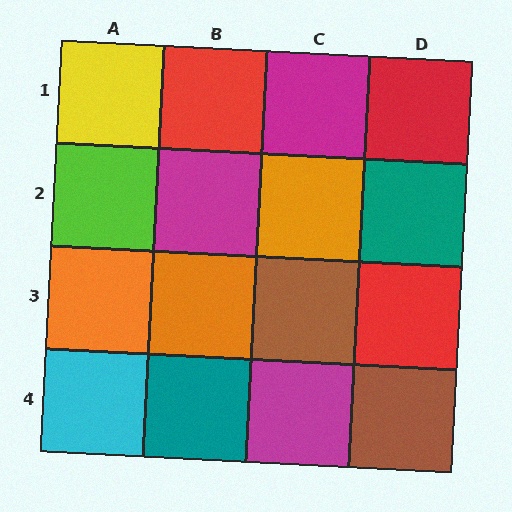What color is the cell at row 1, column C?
Magenta.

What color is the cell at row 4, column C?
Magenta.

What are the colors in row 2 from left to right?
Lime, magenta, orange, teal.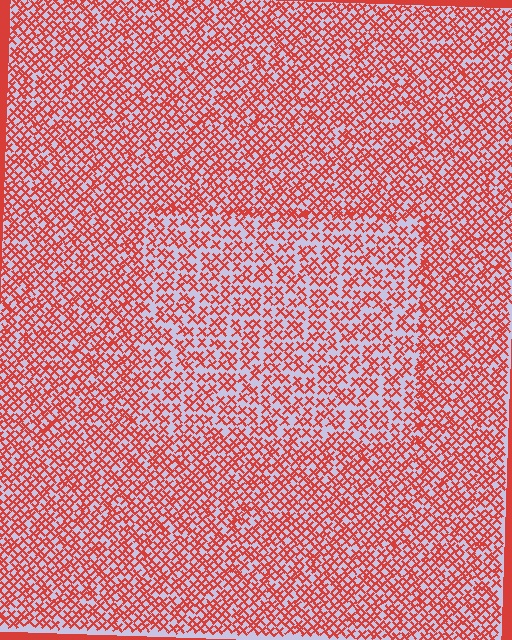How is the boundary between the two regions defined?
The boundary is defined by a change in element density (approximately 1.5x ratio). All elements are the same color, size, and shape.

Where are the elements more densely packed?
The elements are more densely packed outside the rectangle boundary.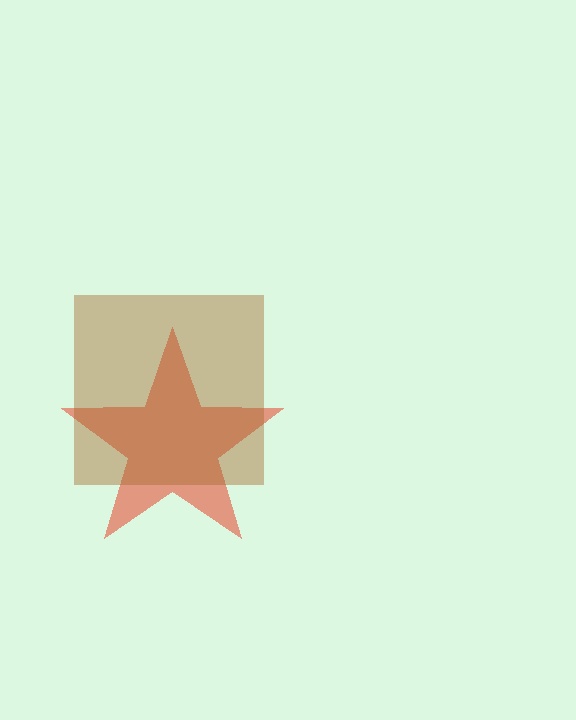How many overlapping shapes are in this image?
There are 2 overlapping shapes in the image.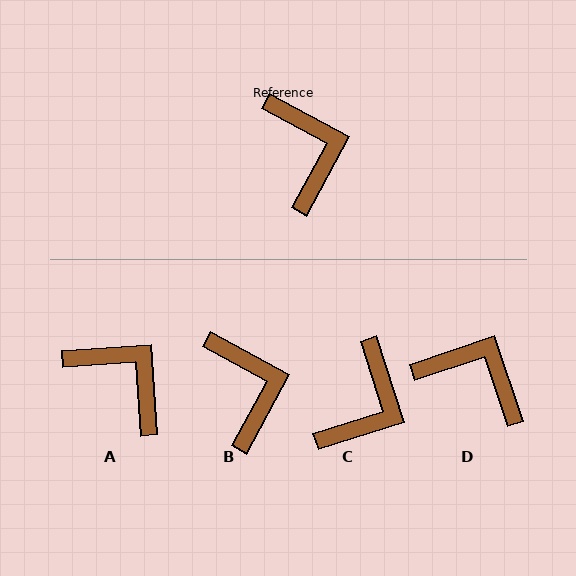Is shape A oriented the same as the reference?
No, it is off by about 32 degrees.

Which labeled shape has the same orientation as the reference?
B.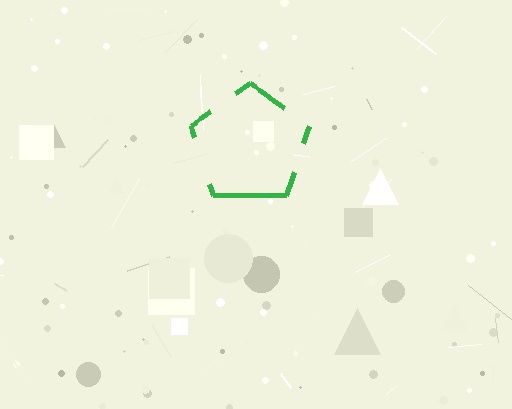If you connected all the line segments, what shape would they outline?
They would outline a pentagon.